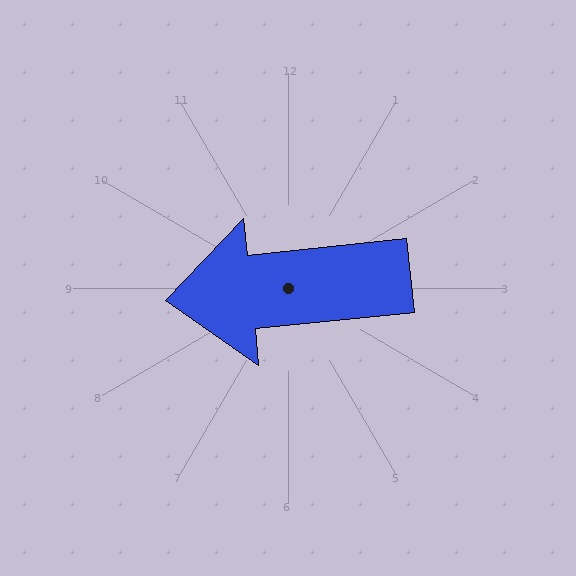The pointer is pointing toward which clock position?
Roughly 9 o'clock.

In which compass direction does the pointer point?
West.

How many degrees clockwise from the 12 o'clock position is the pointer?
Approximately 264 degrees.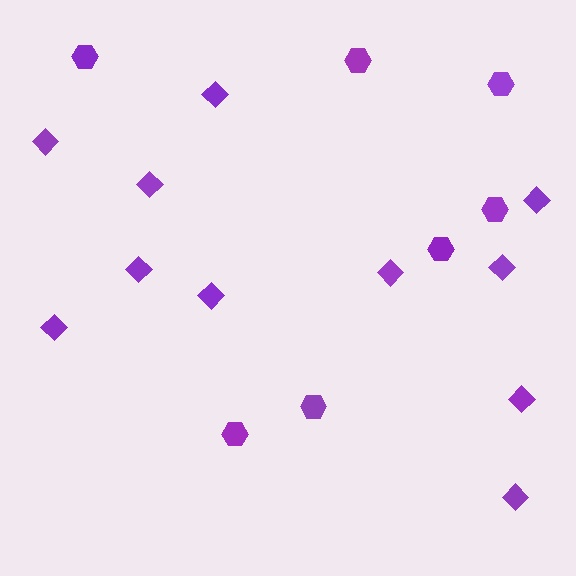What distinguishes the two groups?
There are 2 groups: one group of diamonds (11) and one group of hexagons (7).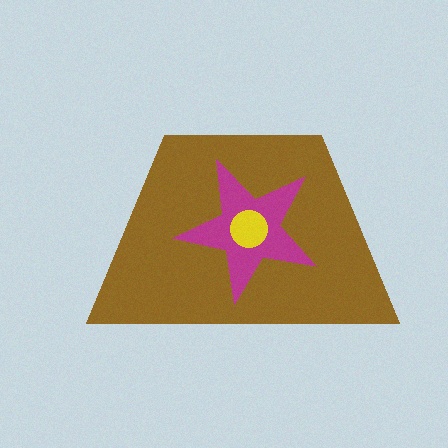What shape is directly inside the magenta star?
The yellow circle.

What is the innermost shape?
The yellow circle.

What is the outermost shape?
The brown trapezoid.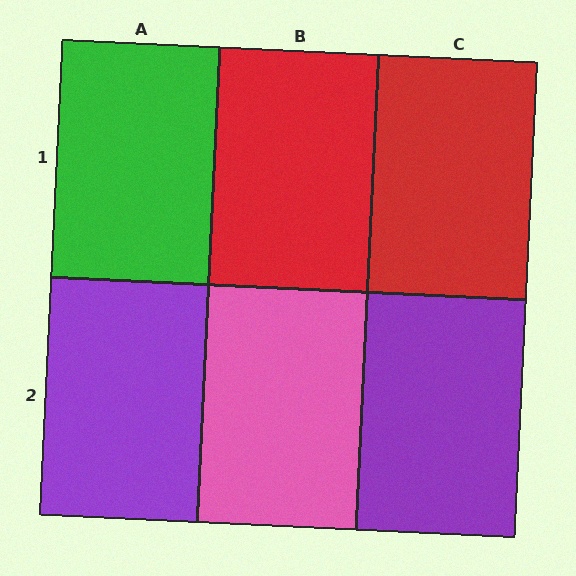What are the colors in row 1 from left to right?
Green, red, red.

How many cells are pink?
1 cell is pink.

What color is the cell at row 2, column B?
Pink.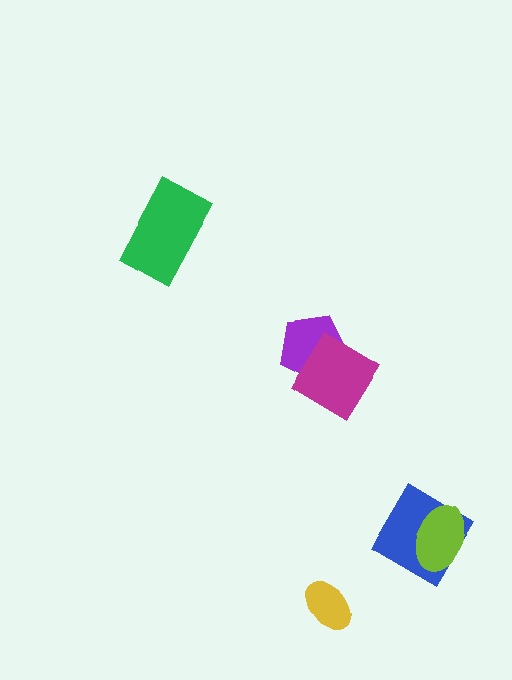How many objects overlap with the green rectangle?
0 objects overlap with the green rectangle.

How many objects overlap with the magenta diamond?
1 object overlaps with the magenta diamond.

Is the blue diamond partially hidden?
Yes, it is partially covered by another shape.